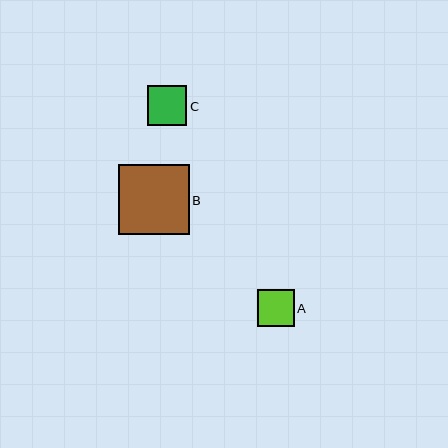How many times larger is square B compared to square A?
Square B is approximately 1.9 times the size of square A.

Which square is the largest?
Square B is the largest with a size of approximately 70 pixels.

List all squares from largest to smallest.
From largest to smallest: B, C, A.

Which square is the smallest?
Square A is the smallest with a size of approximately 37 pixels.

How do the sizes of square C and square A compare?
Square C and square A are approximately the same size.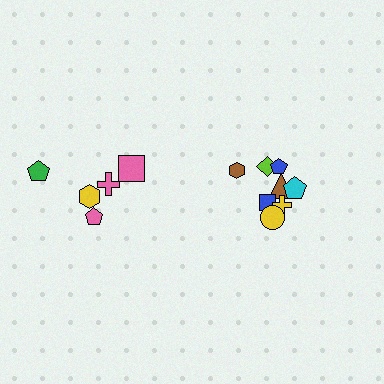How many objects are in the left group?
There are 5 objects.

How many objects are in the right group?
There are 8 objects.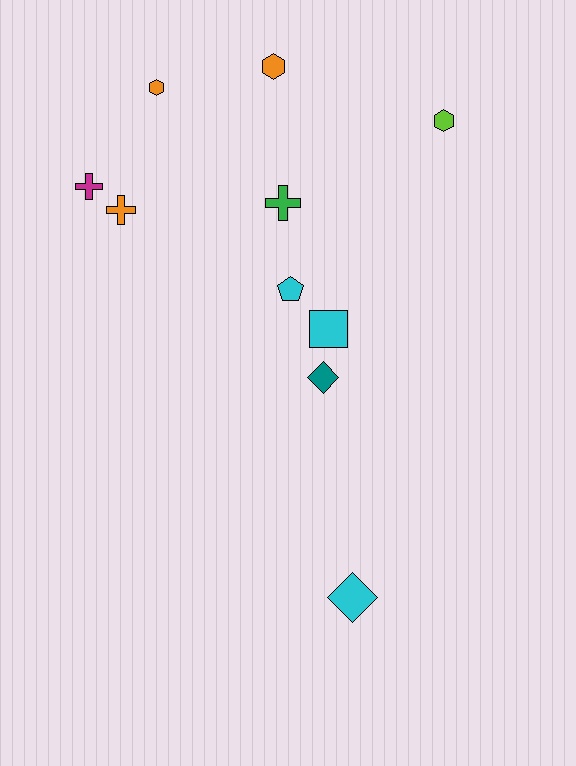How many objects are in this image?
There are 10 objects.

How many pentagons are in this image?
There is 1 pentagon.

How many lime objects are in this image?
There is 1 lime object.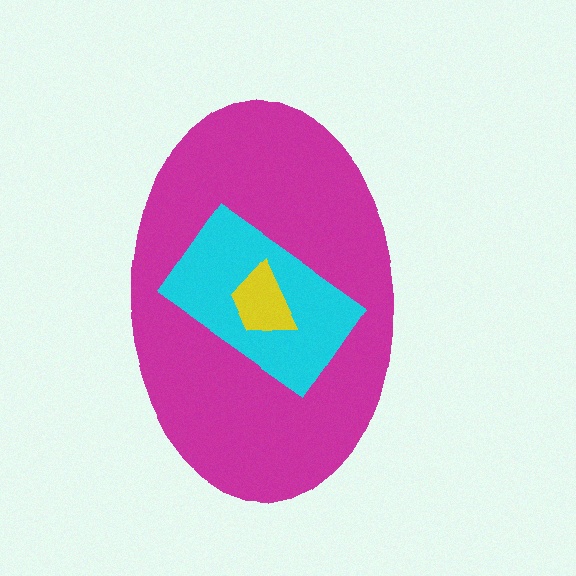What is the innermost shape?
The yellow trapezoid.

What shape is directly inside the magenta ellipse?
The cyan rectangle.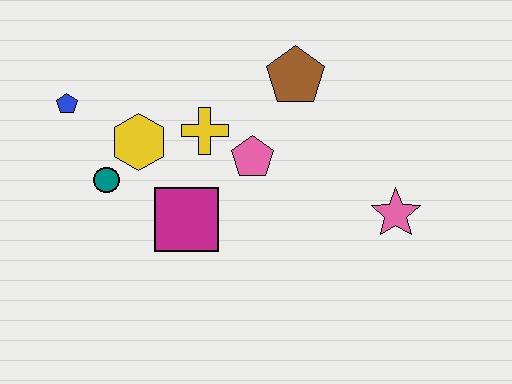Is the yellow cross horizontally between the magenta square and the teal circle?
No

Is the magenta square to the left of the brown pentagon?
Yes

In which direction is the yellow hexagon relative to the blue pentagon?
The yellow hexagon is to the right of the blue pentagon.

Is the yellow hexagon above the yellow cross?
No